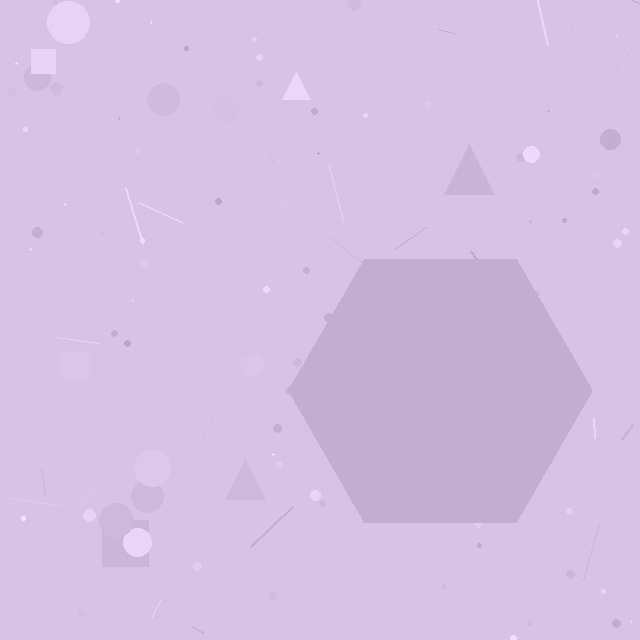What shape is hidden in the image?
A hexagon is hidden in the image.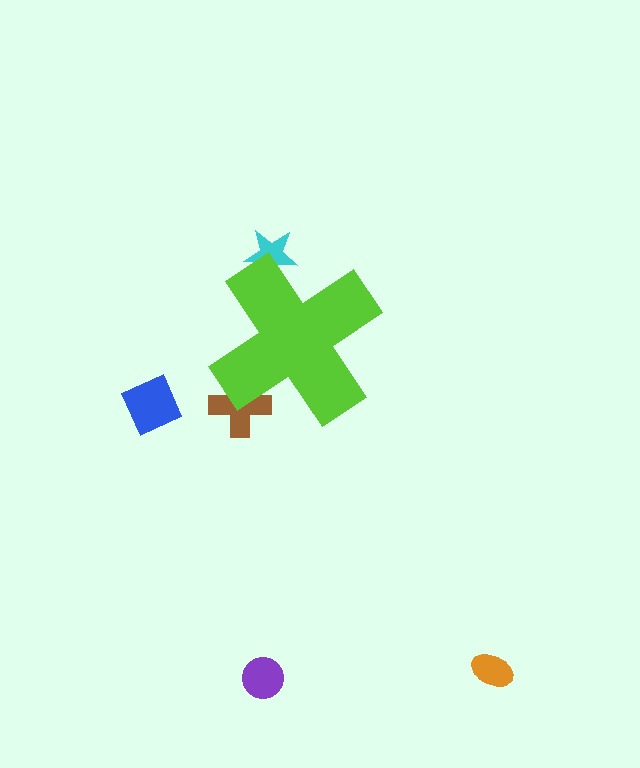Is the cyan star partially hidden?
Yes, the cyan star is partially hidden behind the lime cross.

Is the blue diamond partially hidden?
No, the blue diamond is fully visible.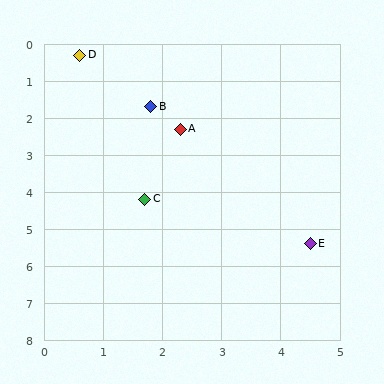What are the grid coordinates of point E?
Point E is at approximately (4.5, 5.4).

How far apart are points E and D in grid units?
Points E and D are about 6.4 grid units apart.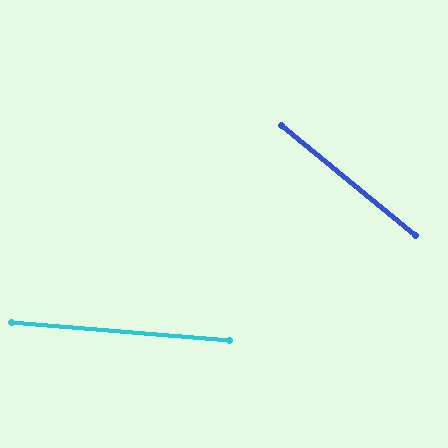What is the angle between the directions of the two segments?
Approximately 35 degrees.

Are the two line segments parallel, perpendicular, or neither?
Neither parallel nor perpendicular — they differ by about 35°.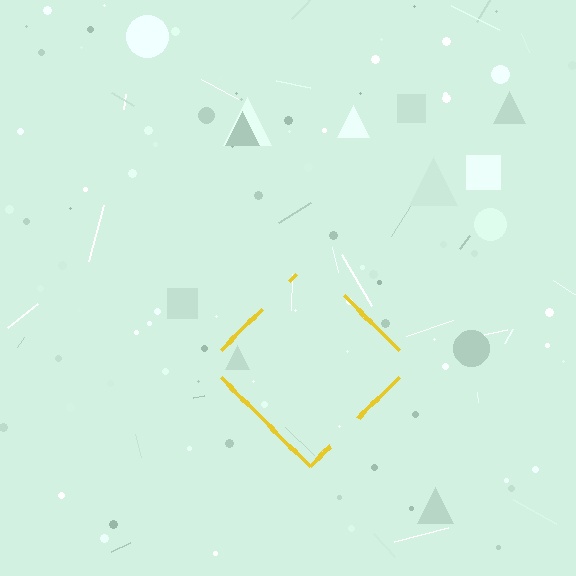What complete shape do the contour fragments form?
The contour fragments form a diamond.